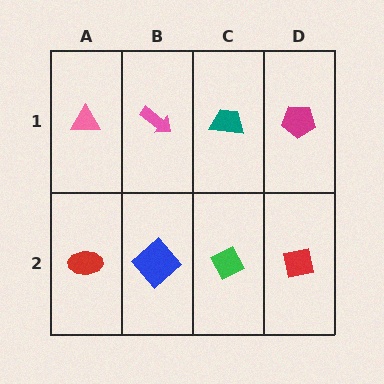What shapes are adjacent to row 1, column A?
A red ellipse (row 2, column A), a pink arrow (row 1, column B).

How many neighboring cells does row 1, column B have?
3.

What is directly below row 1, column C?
A green diamond.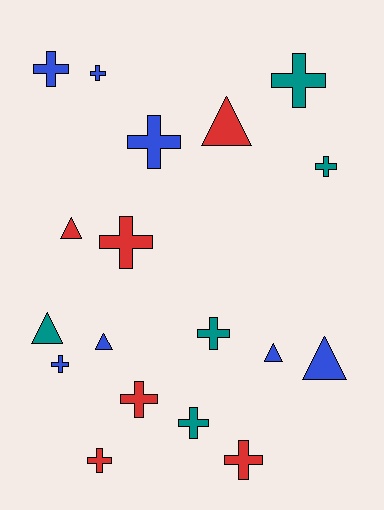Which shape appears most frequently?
Cross, with 12 objects.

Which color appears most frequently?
Blue, with 7 objects.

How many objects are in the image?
There are 18 objects.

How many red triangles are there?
There are 2 red triangles.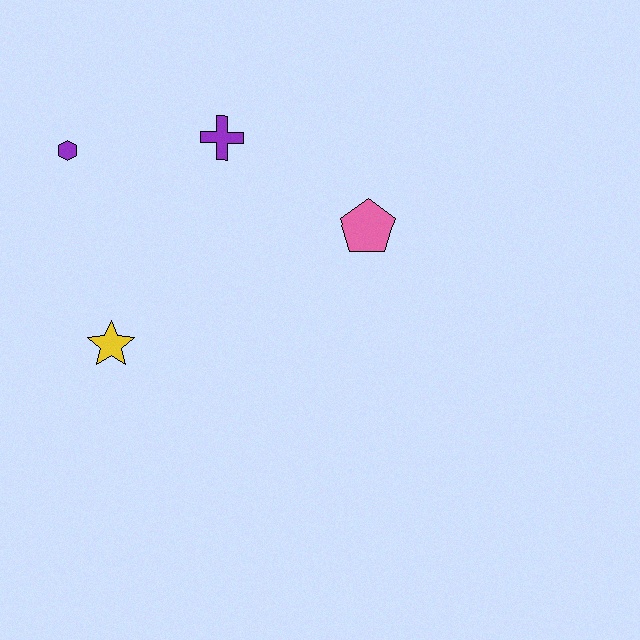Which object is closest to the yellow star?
The purple hexagon is closest to the yellow star.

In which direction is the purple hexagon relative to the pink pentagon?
The purple hexagon is to the left of the pink pentagon.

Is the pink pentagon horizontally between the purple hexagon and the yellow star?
No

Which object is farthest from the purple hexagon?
The pink pentagon is farthest from the purple hexagon.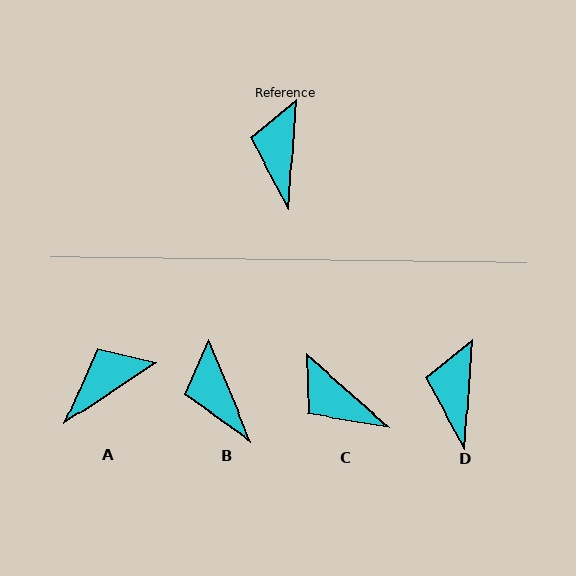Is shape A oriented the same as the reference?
No, it is off by about 52 degrees.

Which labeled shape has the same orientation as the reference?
D.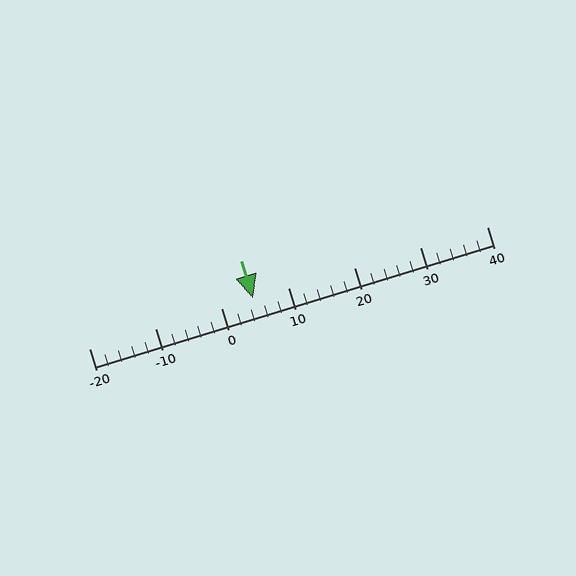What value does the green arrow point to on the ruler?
The green arrow points to approximately 5.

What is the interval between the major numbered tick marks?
The major tick marks are spaced 10 units apart.